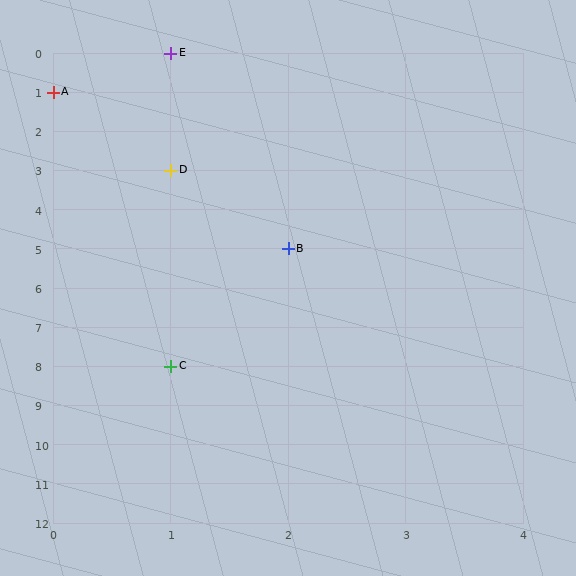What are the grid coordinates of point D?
Point D is at grid coordinates (1, 3).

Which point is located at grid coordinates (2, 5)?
Point B is at (2, 5).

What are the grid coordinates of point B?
Point B is at grid coordinates (2, 5).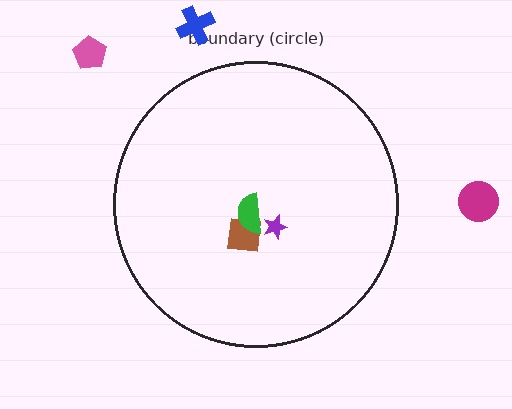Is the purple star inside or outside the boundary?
Inside.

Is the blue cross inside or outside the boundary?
Outside.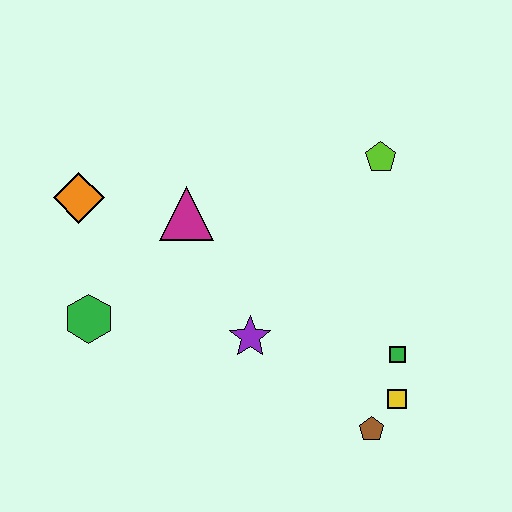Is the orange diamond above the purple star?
Yes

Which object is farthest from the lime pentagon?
The green hexagon is farthest from the lime pentagon.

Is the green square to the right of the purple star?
Yes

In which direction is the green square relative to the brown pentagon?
The green square is above the brown pentagon.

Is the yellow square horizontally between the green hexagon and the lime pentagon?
No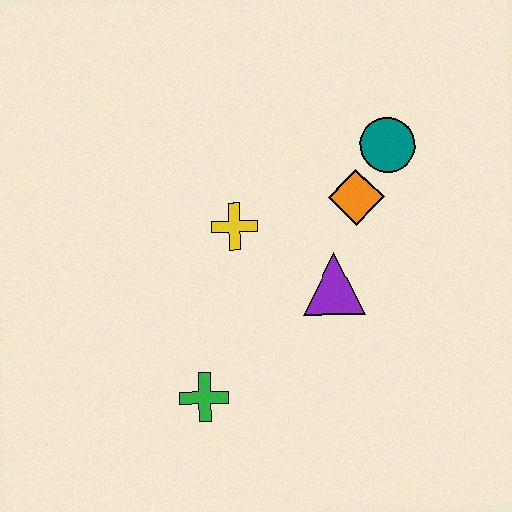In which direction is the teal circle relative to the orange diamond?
The teal circle is above the orange diamond.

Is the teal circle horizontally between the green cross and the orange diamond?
No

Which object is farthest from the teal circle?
The green cross is farthest from the teal circle.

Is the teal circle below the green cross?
No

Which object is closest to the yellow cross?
The purple triangle is closest to the yellow cross.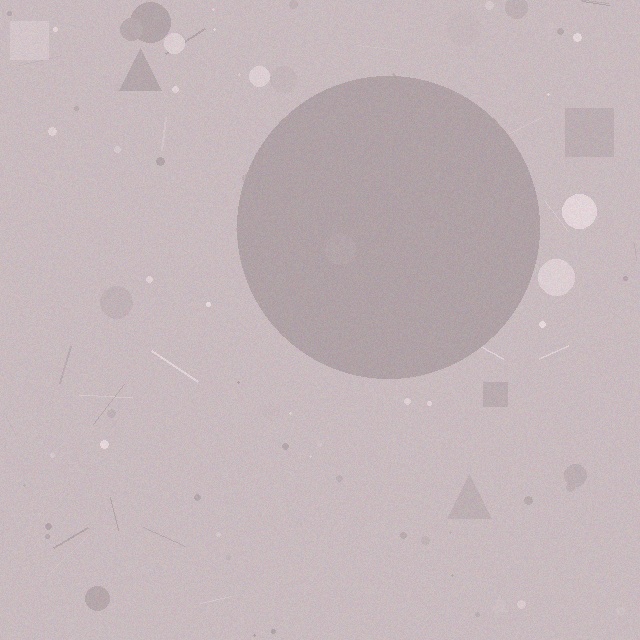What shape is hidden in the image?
A circle is hidden in the image.